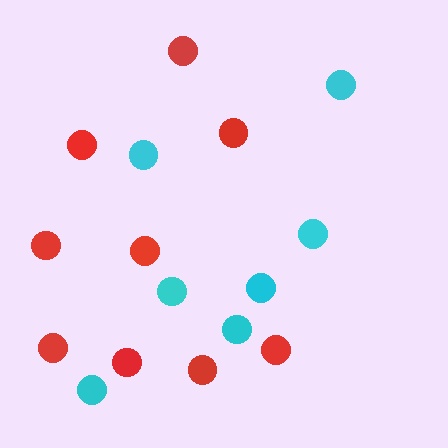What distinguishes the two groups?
There are 2 groups: one group of red circles (9) and one group of cyan circles (7).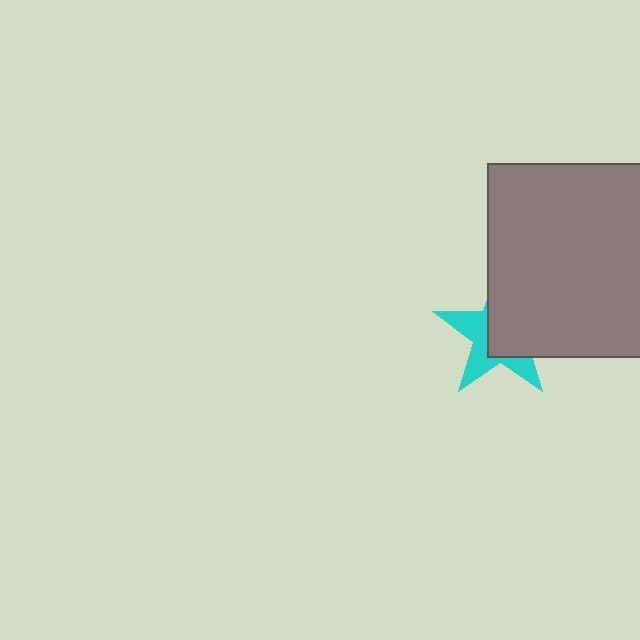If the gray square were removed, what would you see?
You would see the complete cyan star.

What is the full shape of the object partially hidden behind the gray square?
The partially hidden object is a cyan star.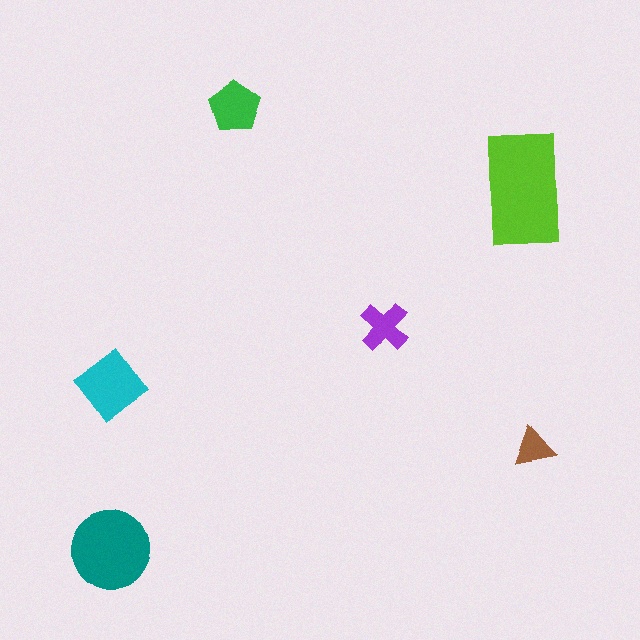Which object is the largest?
The lime rectangle.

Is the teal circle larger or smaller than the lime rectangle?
Smaller.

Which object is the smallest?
The brown triangle.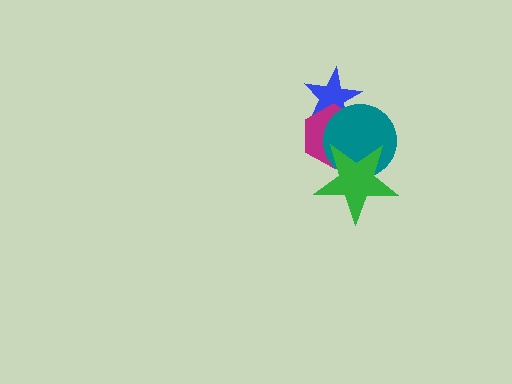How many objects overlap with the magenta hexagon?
3 objects overlap with the magenta hexagon.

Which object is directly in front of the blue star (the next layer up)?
The magenta hexagon is directly in front of the blue star.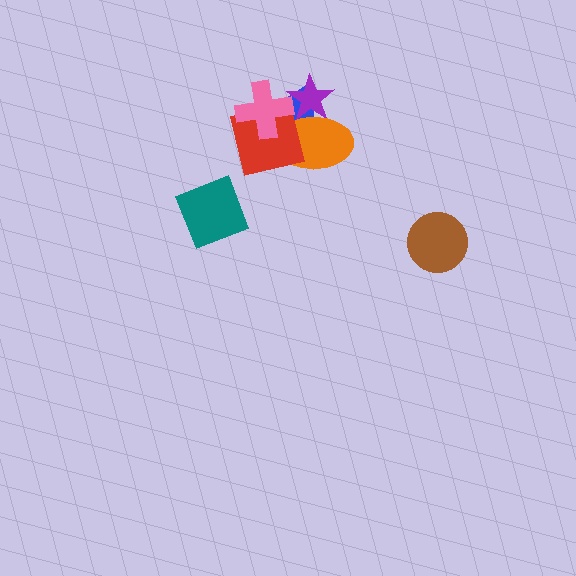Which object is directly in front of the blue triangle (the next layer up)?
The purple star is directly in front of the blue triangle.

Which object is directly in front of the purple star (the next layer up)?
The orange ellipse is directly in front of the purple star.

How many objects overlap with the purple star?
4 objects overlap with the purple star.